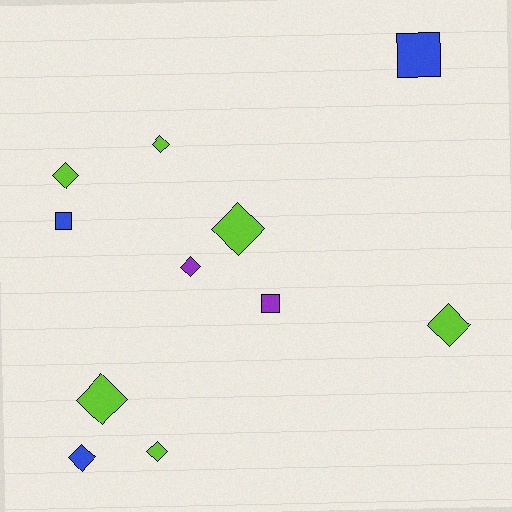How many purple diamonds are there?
There is 1 purple diamond.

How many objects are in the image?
There are 11 objects.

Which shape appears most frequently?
Diamond, with 8 objects.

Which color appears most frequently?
Lime, with 6 objects.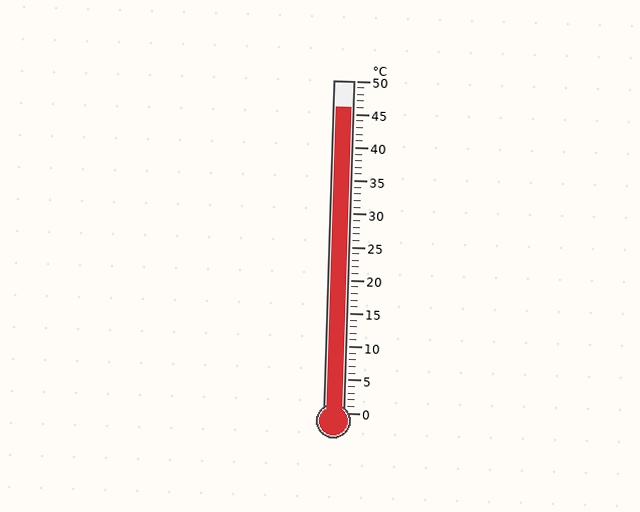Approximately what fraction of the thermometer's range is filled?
The thermometer is filled to approximately 90% of its range.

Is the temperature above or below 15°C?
The temperature is above 15°C.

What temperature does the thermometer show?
The thermometer shows approximately 46°C.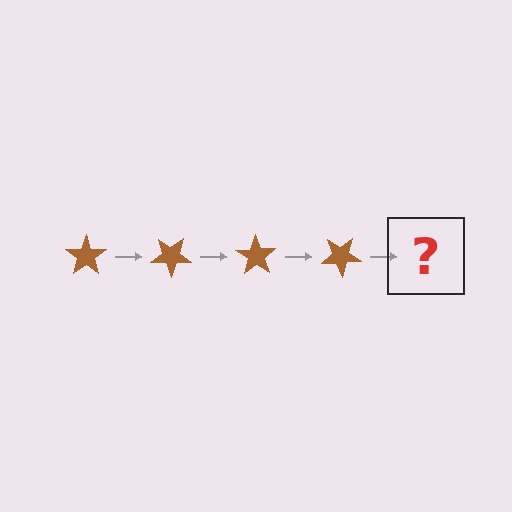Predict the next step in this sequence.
The next step is a brown star rotated 140 degrees.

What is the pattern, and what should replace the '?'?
The pattern is that the star rotates 35 degrees each step. The '?' should be a brown star rotated 140 degrees.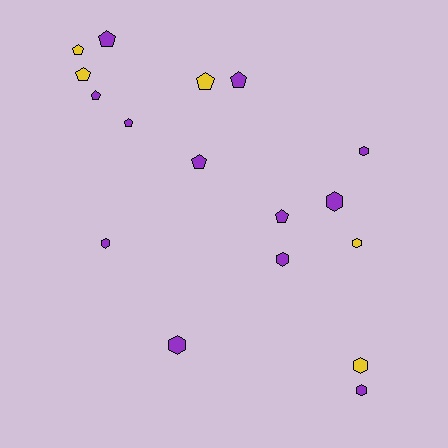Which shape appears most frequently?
Pentagon, with 9 objects.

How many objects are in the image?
There are 17 objects.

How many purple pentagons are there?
There are 6 purple pentagons.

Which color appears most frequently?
Purple, with 12 objects.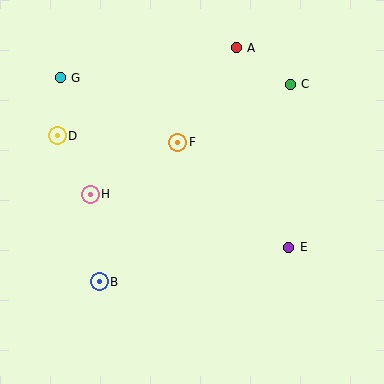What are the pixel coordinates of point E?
Point E is at (289, 247).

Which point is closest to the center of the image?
Point F at (178, 142) is closest to the center.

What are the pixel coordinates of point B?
Point B is at (99, 282).